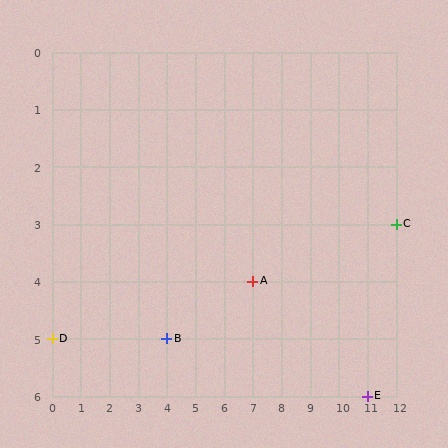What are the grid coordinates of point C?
Point C is at grid coordinates (12, 3).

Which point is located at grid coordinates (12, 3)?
Point C is at (12, 3).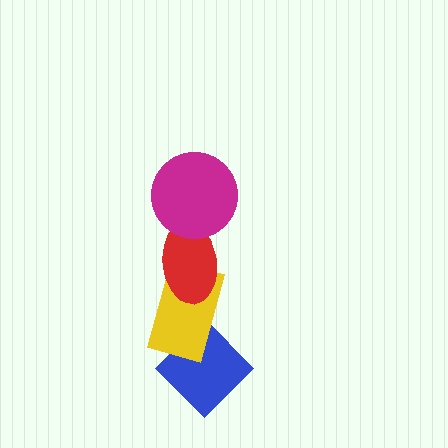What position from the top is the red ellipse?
The red ellipse is 2nd from the top.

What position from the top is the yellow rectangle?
The yellow rectangle is 3rd from the top.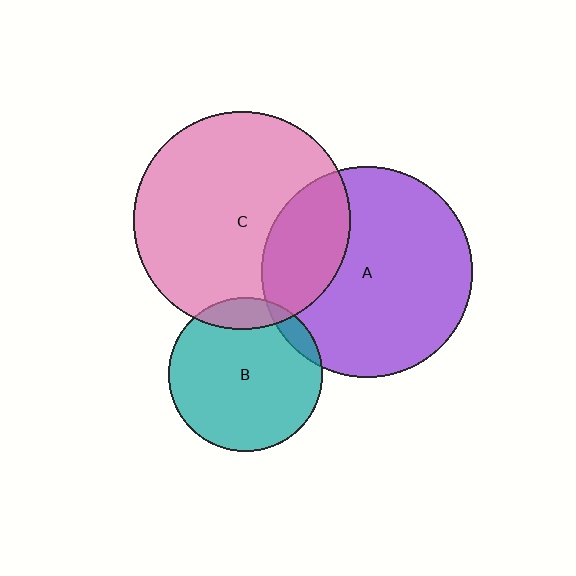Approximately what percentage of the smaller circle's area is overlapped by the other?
Approximately 25%.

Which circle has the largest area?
Circle C (pink).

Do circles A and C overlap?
Yes.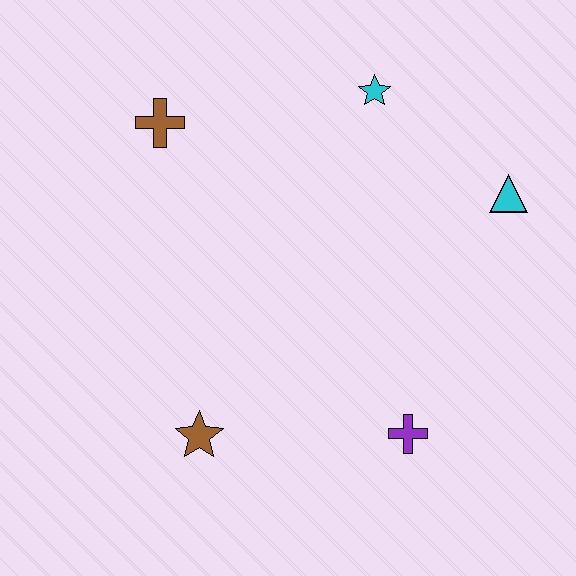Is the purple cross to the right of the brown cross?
Yes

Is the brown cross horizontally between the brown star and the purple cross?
No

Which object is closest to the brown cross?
The cyan star is closest to the brown cross.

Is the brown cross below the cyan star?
Yes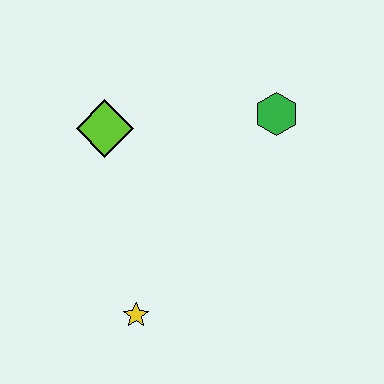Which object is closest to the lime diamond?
The green hexagon is closest to the lime diamond.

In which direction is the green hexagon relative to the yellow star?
The green hexagon is above the yellow star.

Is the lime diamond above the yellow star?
Yes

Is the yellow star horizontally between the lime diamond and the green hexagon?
Yes